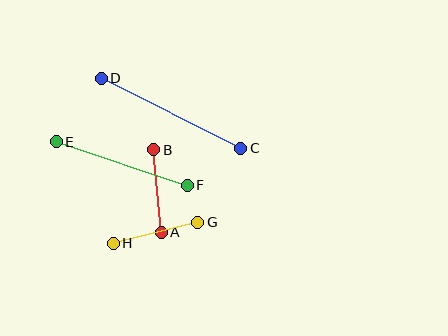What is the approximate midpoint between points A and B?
The midpoint is at approximately (157, 191) pixels.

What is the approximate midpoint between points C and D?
The midpoint is at approximately (171, 113) pixels.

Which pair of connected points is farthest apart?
Points C and D are farthest apart.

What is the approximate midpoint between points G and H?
The midpoint is at approximately (155, 233) pixels.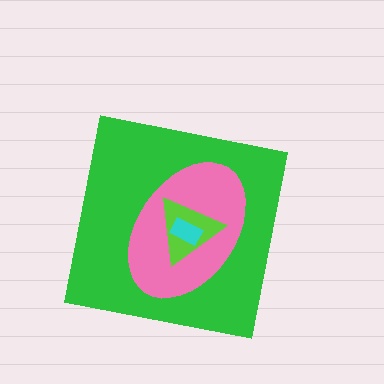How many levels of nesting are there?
4.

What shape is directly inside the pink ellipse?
The lime triangle.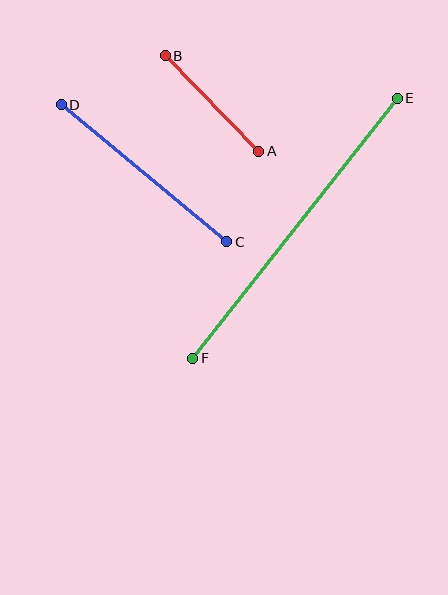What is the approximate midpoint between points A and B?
The midpoint is at approximately (212, 103) pixels.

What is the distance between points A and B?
The distance is approximately 134 pixels.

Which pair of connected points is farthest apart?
Points E and F are farthest apart.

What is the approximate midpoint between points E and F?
The midpoint is at approximately (295, 228) pixels.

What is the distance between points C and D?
The distance is approximately 215 pixels.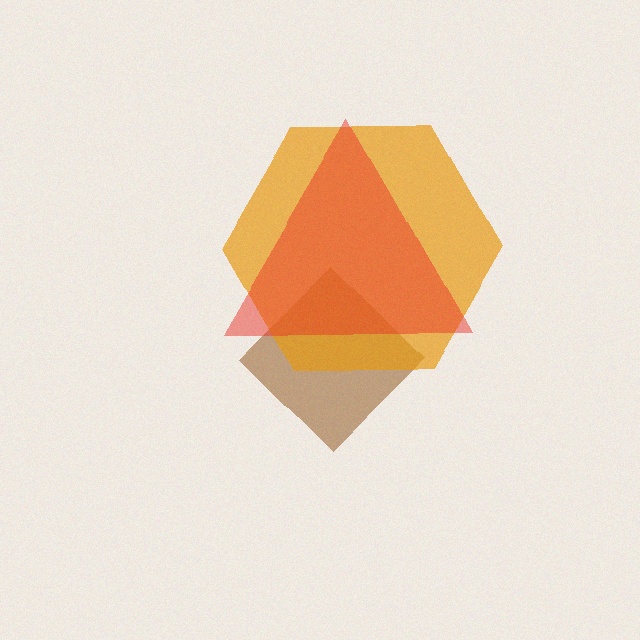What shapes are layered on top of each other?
The layered shapes are: a brown diamond, an orange hexagon, a red triangle.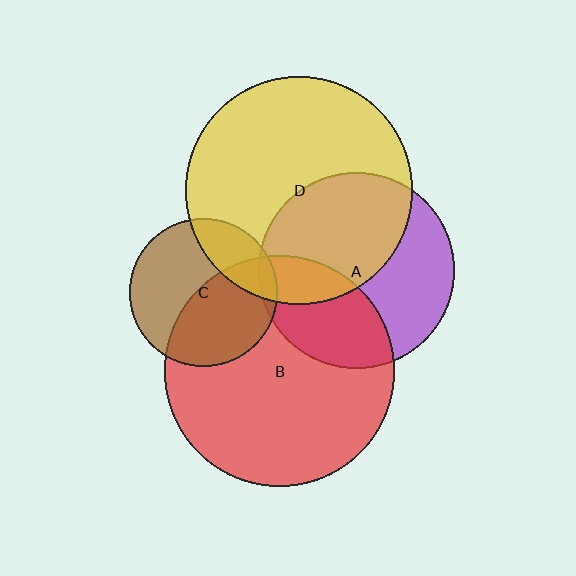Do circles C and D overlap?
Yes.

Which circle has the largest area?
Circle B (red).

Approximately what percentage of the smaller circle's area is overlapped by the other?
Approximately 25%.